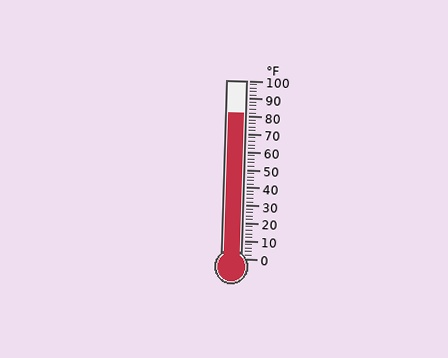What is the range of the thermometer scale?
The thermometer scale ranges from 0°F to 100°F.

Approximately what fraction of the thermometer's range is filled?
The thermometer is filled to approximately 80% of its range.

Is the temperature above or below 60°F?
The temperature is above 60°F.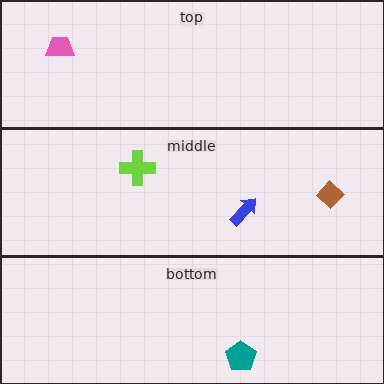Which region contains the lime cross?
The middle region.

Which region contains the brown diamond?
The middle region.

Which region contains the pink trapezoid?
The top region.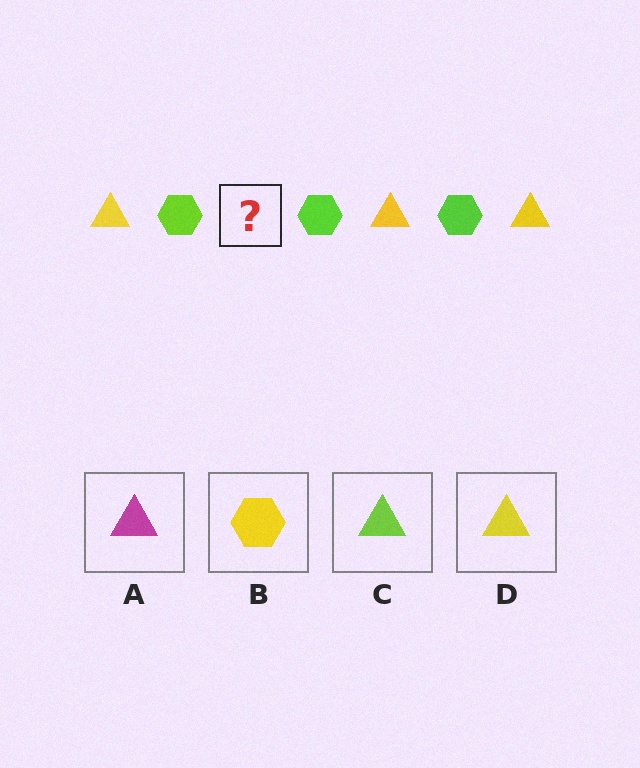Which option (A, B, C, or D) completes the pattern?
D.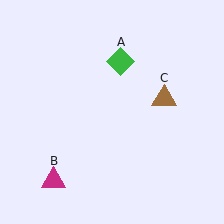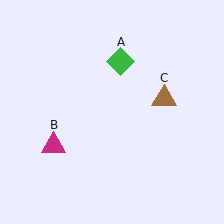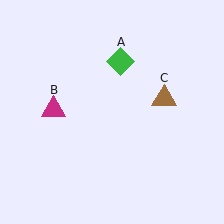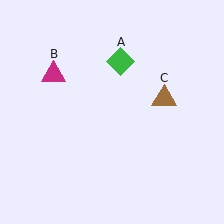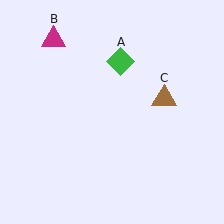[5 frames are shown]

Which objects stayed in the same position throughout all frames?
Green diamond (object A) and brown triangle (object C) remained stationary.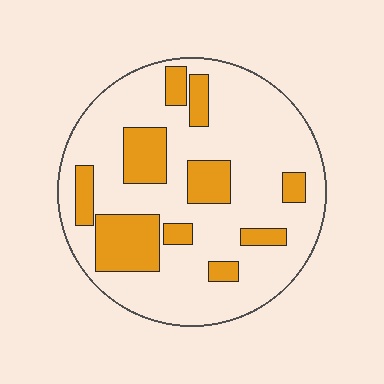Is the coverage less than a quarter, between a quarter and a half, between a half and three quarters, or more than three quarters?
Less than a quarter.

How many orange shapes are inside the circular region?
10.